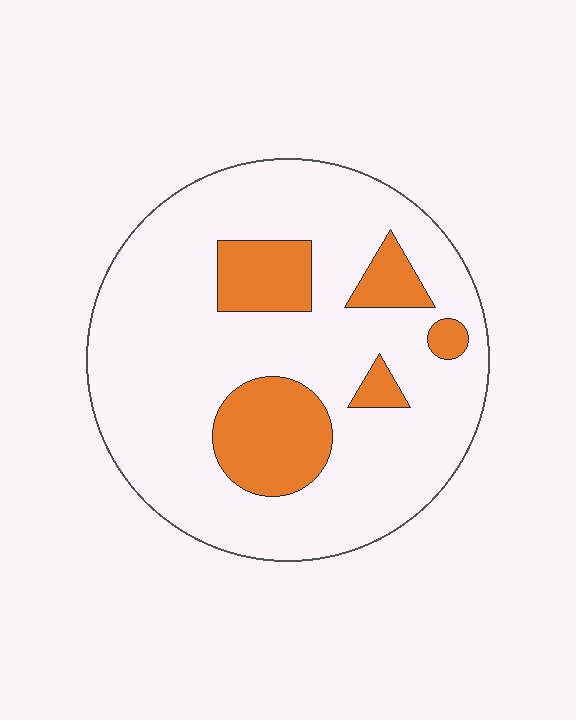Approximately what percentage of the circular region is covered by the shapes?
Approximately 20%.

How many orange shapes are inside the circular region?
5.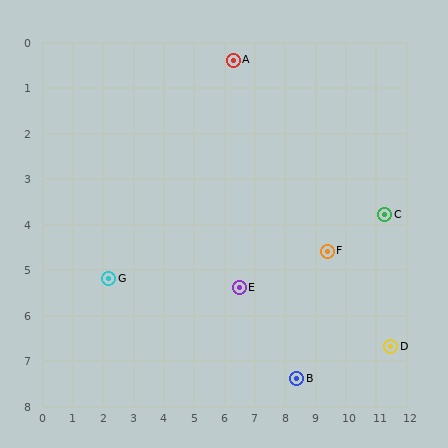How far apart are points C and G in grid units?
Points C and G are about 9.2 grid units apart.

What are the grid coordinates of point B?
Point B is at approximately (8.4, 7.4).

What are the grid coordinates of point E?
Point E is at approximately (6.5, 5.4).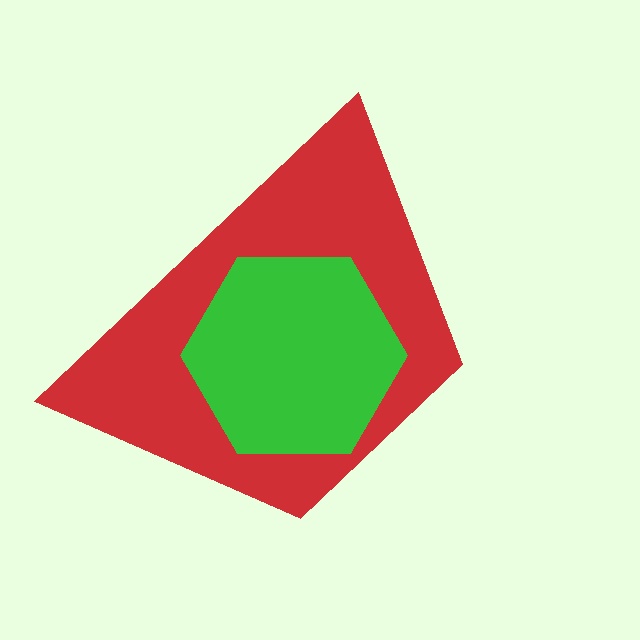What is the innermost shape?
The green hexagon.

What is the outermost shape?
The red trapezoid.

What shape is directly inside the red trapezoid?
The green hexagon.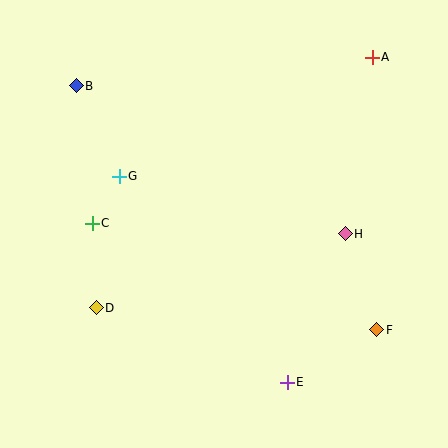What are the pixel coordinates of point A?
Point A is at (372, 57).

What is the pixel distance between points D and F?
The distance between D and F is 281 pixels.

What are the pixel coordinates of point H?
Point H is at (345, 234).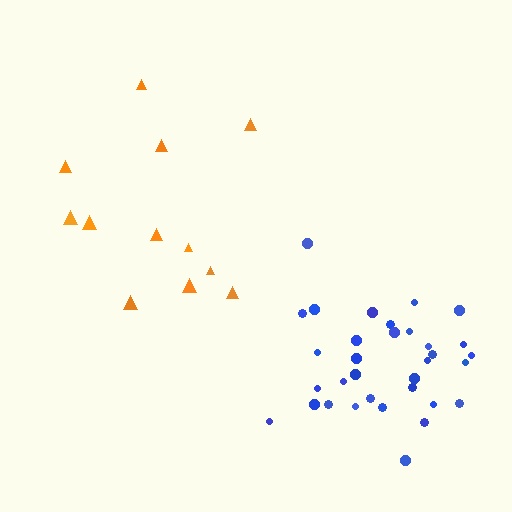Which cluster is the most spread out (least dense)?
Orange.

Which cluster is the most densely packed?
Blue.